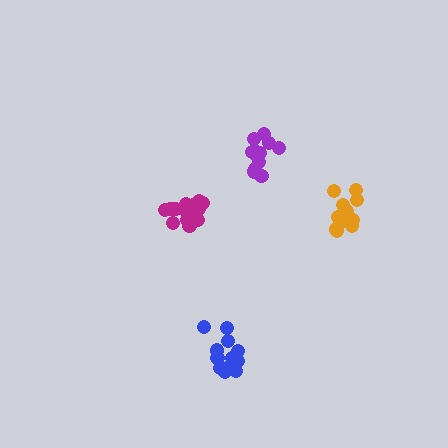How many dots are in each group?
Group 1: 16 dots, Group 2: 12 dots, Group 3: 15 dots, Group 4: 15 dots (58 total).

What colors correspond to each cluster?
The clusters are colored: blue, purple, orange, magenta.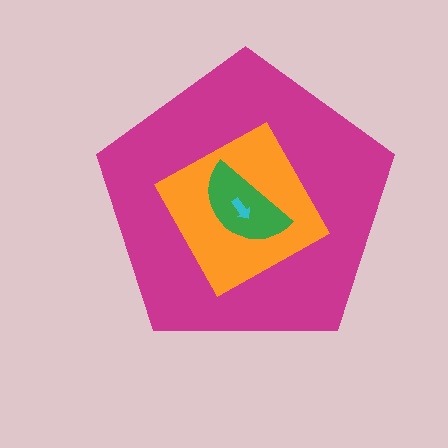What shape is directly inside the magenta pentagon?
The orange diamond.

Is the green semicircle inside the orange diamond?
Yes.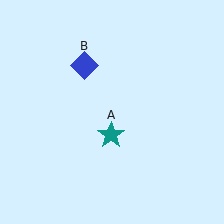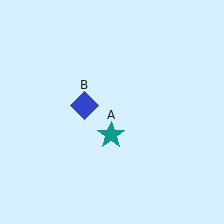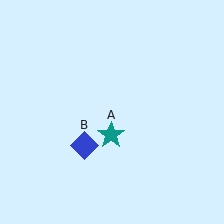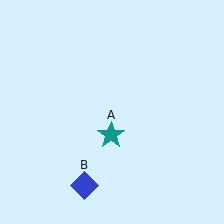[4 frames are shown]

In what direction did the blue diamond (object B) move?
The blue diamond (object B) moved down.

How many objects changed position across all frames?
1 object changed position: blue diamond (object B).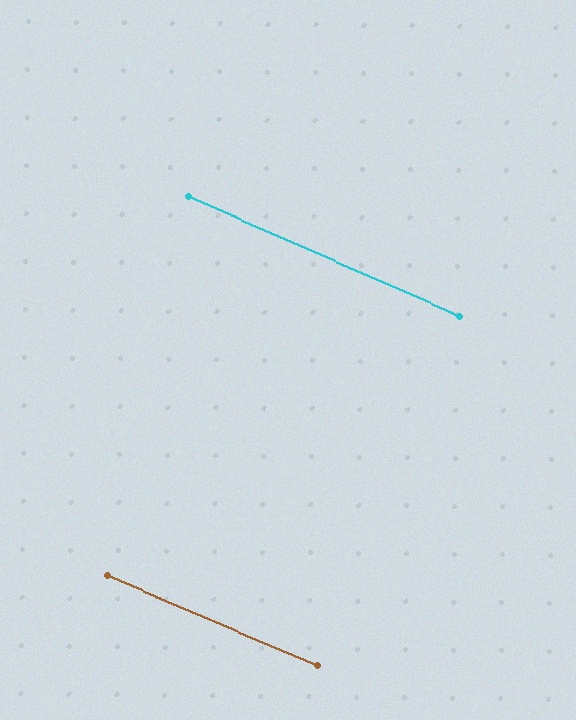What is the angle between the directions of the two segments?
Approximately 1 degree.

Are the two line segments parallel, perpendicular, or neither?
Parallel — their directions differ by only 0.6°.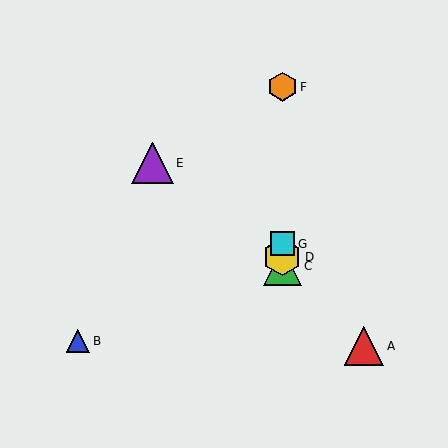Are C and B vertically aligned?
No, C is at x≈282 and B is at x≈78.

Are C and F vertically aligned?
Yes, both are at x≈282.